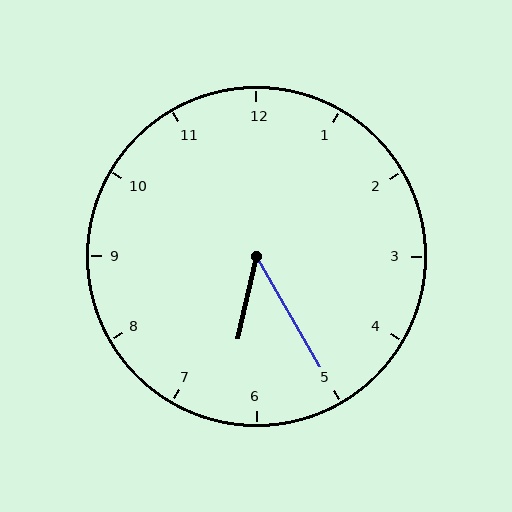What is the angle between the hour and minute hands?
Approximately 42 degrees.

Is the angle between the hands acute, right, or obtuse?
It is acute.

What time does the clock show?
6:25.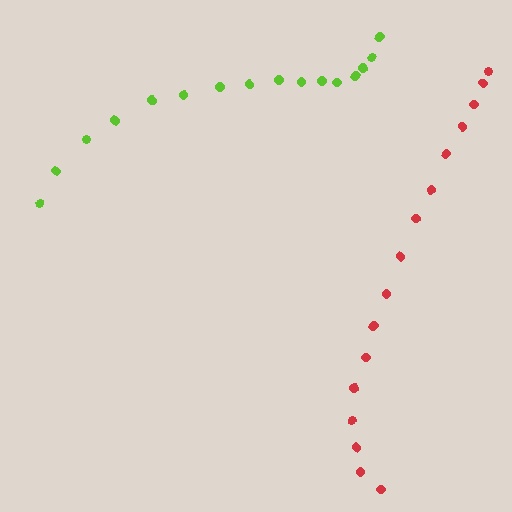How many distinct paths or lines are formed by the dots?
There are 2 distinct paths.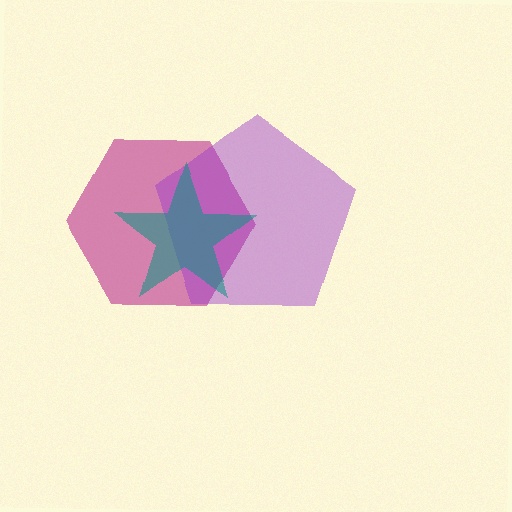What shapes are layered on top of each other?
The layered shapes are: a magenta hexagon, a purple pentagon, a teal star.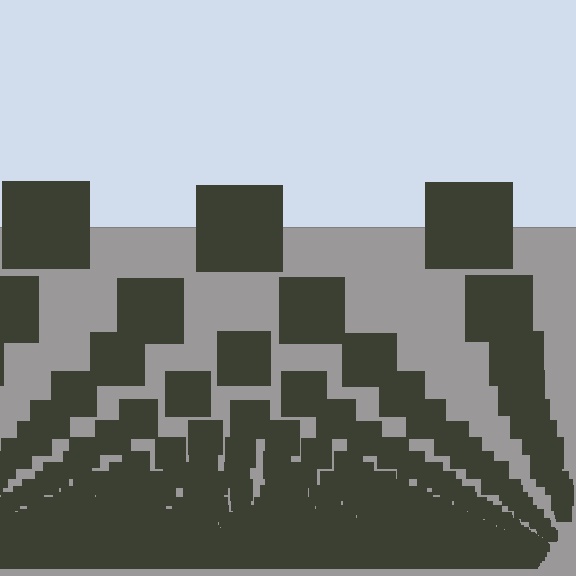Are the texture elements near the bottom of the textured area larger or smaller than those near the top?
Smaller. The gradient is inverted — elements near the bottom are smaller and denser.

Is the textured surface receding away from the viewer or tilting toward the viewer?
The surface appears to tilt toward the viewer. Texture elements get larger and sparser toward the top.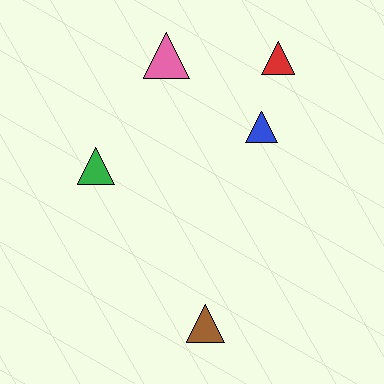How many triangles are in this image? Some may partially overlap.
There are 5 triangles.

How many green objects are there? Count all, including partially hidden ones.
There is 1 green object.